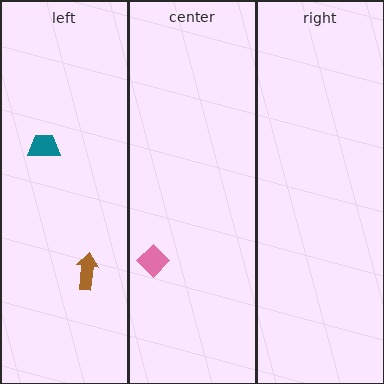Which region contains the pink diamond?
The center region.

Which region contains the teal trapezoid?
The left region.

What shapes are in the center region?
The pink diamond.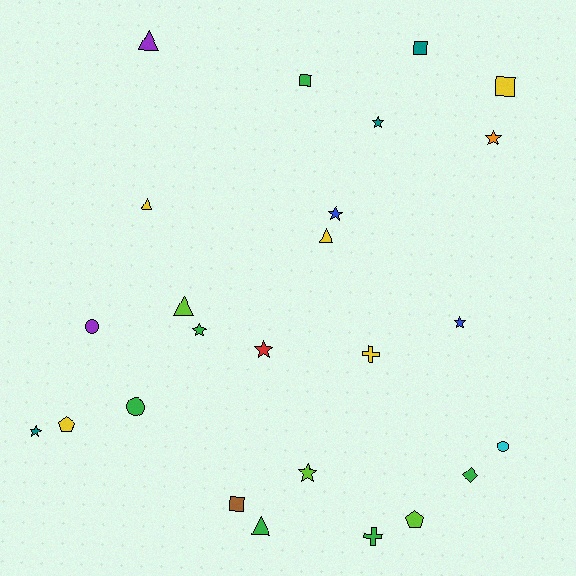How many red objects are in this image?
There is 1 red object.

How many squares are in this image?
There are 4 squares.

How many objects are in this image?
There are 25 objects.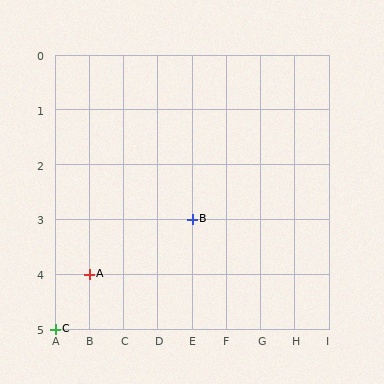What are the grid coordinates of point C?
Point C is at grid coordinates (A, 5).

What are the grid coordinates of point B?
Point B is at grid coordinates (E, 3).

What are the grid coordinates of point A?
Point A is at grid coordinates (B, 4).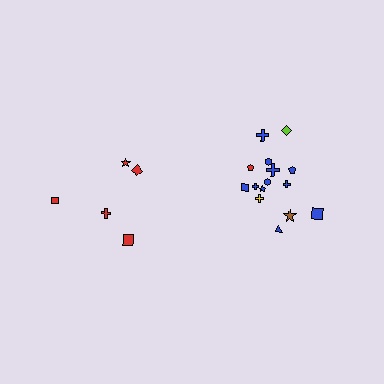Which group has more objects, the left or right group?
The right group.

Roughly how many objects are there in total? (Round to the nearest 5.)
Roughly 20 objects in total.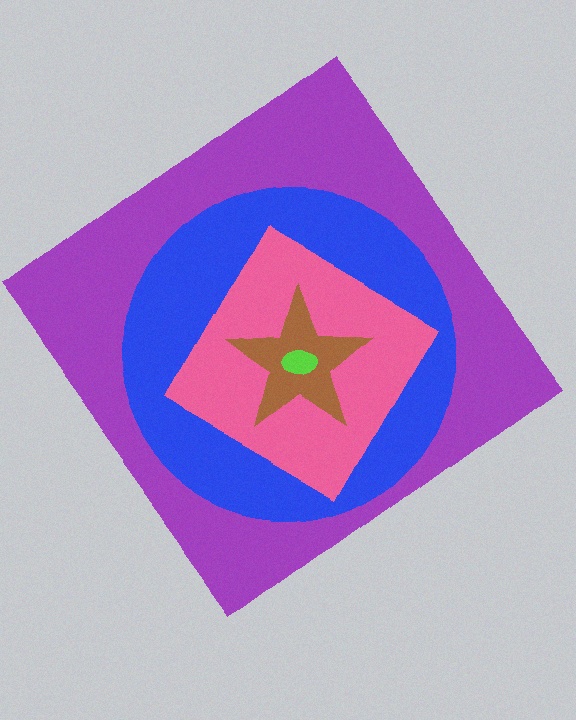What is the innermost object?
The lime ellipse.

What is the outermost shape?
The purple diamond.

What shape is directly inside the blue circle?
The pink diamond.